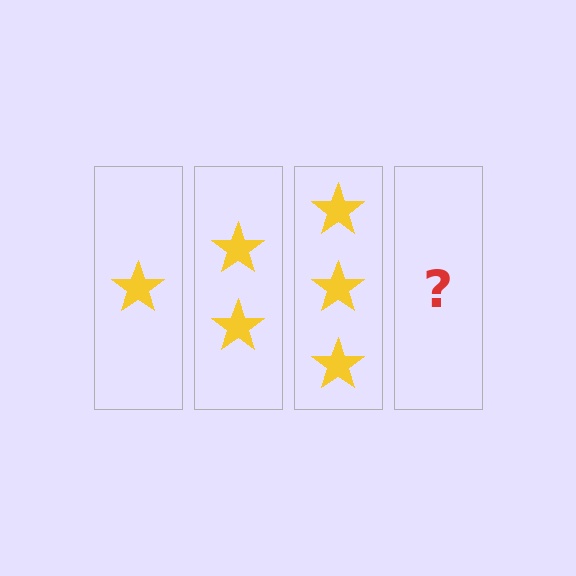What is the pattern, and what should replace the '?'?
The pattern is that each step adds one more star. The '?' should be 4 stars.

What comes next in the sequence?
The next element should be 4 stars.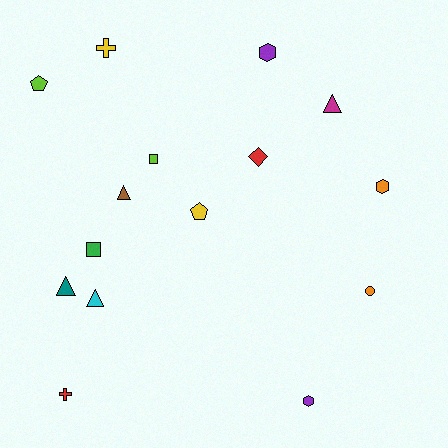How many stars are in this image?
There are no stars.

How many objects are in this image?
There are 15 objects.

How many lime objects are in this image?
There are 2 lime objects.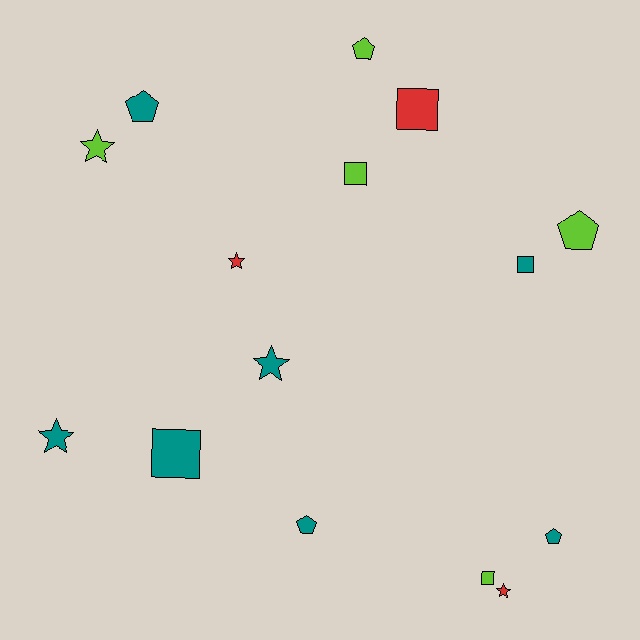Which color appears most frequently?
Teal, with 7 objects.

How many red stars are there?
There are 2 red stars.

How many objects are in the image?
There are 15 objects.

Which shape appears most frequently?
Square, with 5 objects.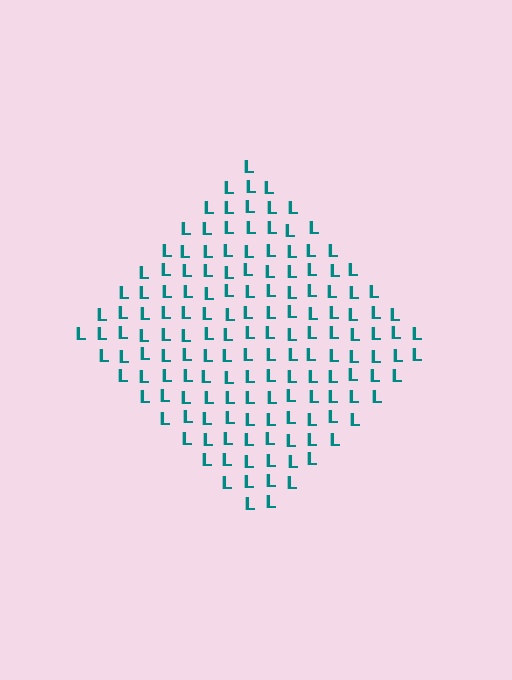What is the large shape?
The large shape is a diamond.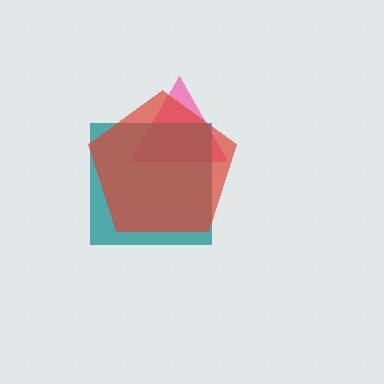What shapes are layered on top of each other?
The layered shapes are: a pink triangle, a teal square, a red pentagon.